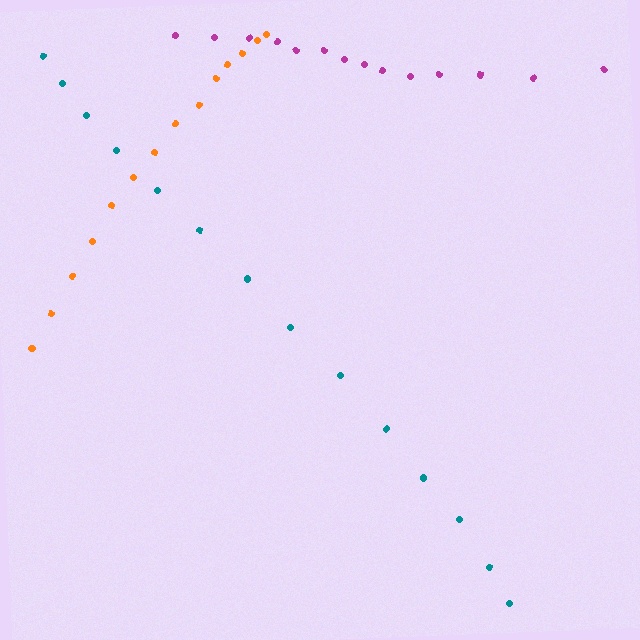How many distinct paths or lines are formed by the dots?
There are 3 distinct paths.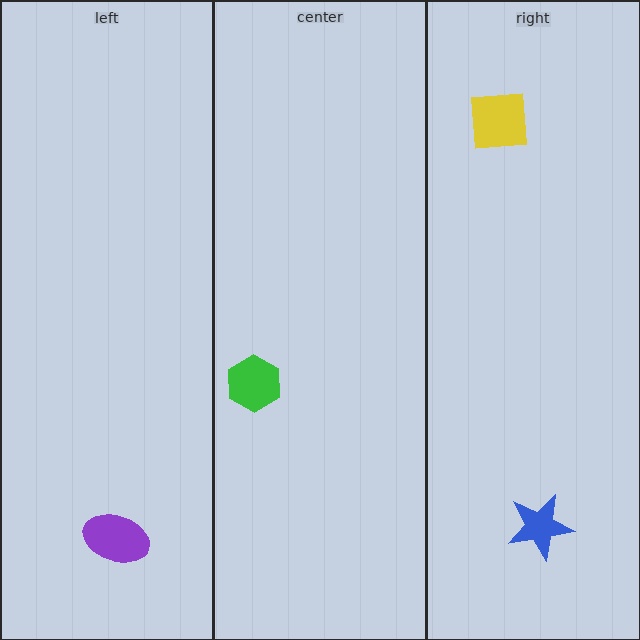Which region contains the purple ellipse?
The left region.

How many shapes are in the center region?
1.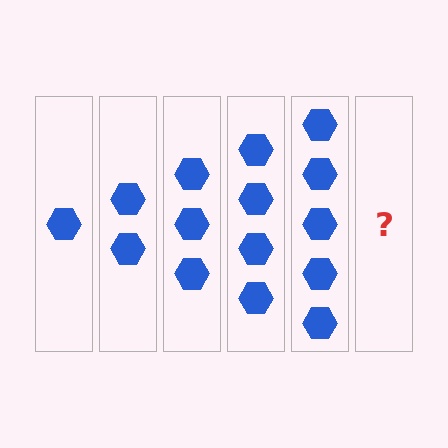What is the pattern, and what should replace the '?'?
The pattern is that each step adds one more hexagon. The '?' should be 6 hexagons.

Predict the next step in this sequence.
The next step is 6 hexagons.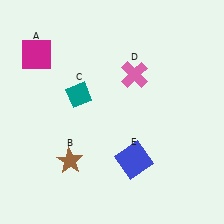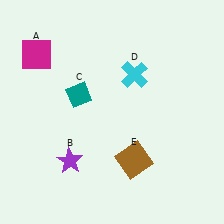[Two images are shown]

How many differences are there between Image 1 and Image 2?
There are 3 differences between the two images.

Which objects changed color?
B changed from brown to purple. D changed from pink to cyan. E changed from blue to brown.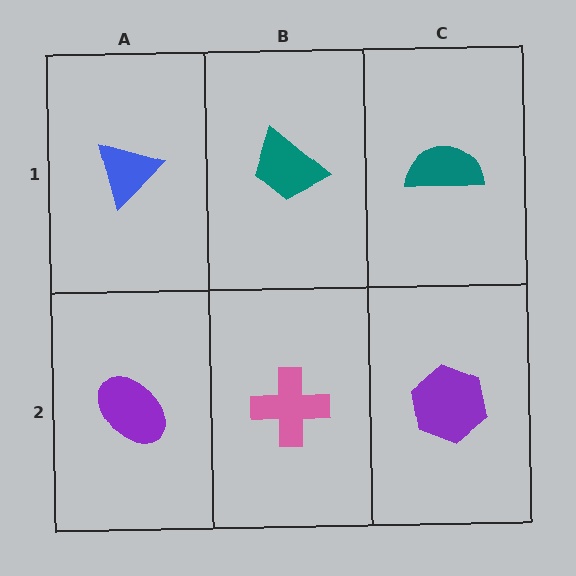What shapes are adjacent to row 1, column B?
A pink cross (row 2, column B), a blue triangle (row 1, column A), a teal semicircle (row 1, column C).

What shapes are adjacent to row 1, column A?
A purple ellipse (row 2, column A), a teal trapezoid (row 1, column B).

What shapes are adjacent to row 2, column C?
A teal semicircle (row 1, column C), a pink cross (row 2, column B).